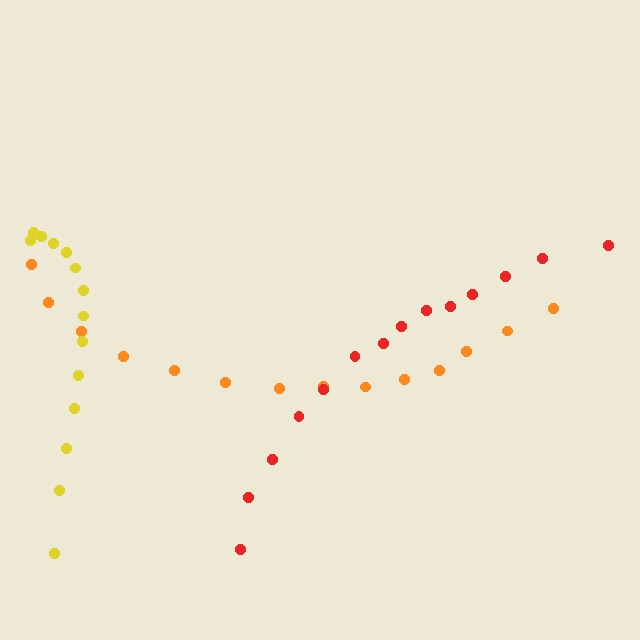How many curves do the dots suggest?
There are 3 distinct paths.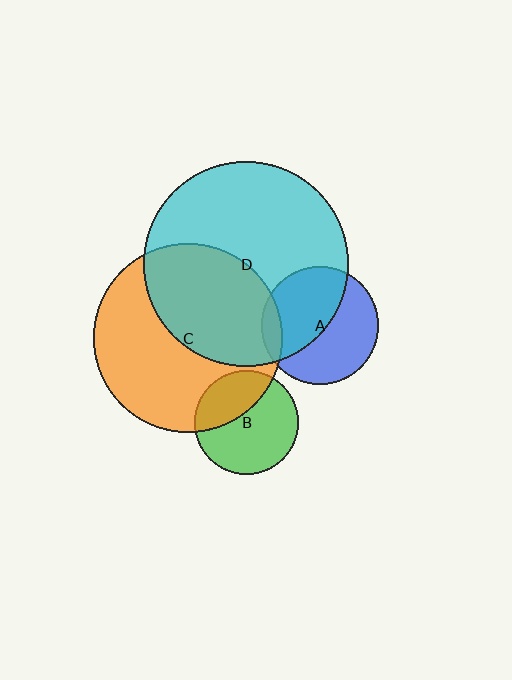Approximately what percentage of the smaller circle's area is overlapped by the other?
Approximately 45%.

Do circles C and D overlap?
Yes.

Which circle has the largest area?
Circle D (cyan).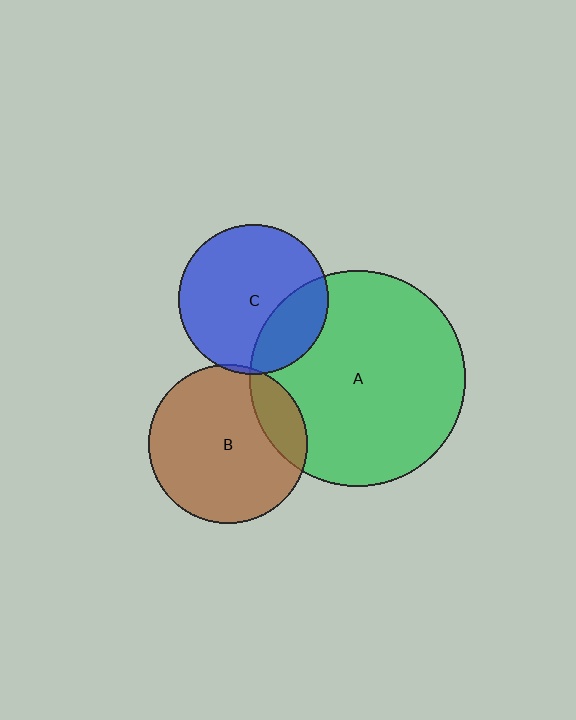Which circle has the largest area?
Circle A (green).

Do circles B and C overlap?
Yes.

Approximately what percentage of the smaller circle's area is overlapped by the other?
Approximately 5%.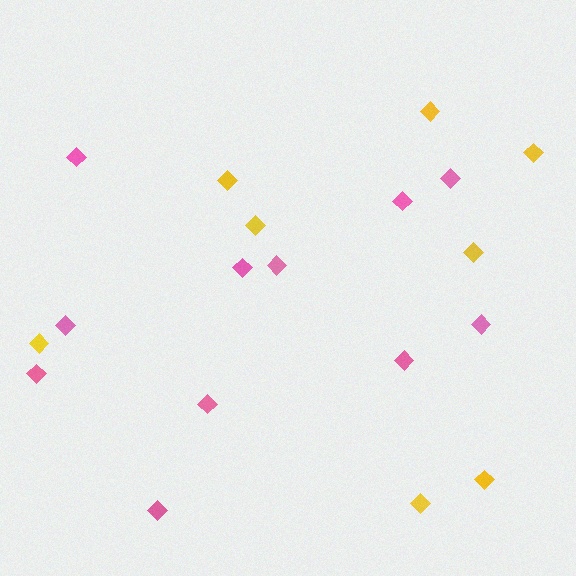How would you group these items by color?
There are 2 groups: one group of pink diamonds (11) and one group of yellow diamonds (8).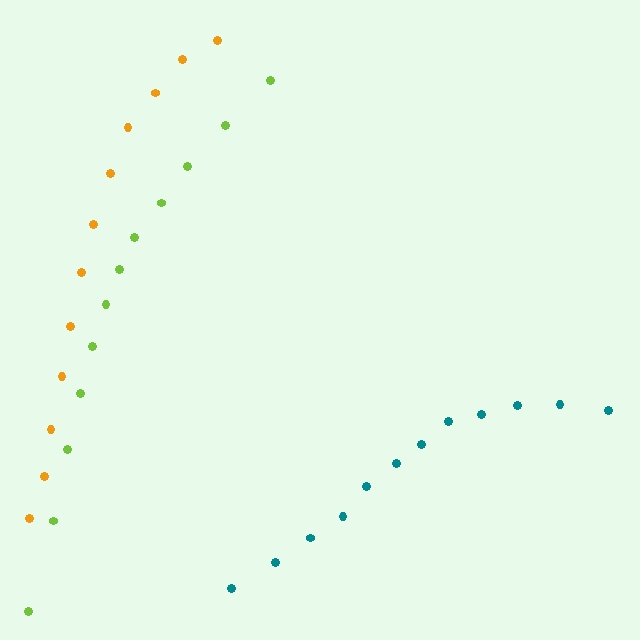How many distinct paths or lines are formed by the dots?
There are 3 distinct paths.